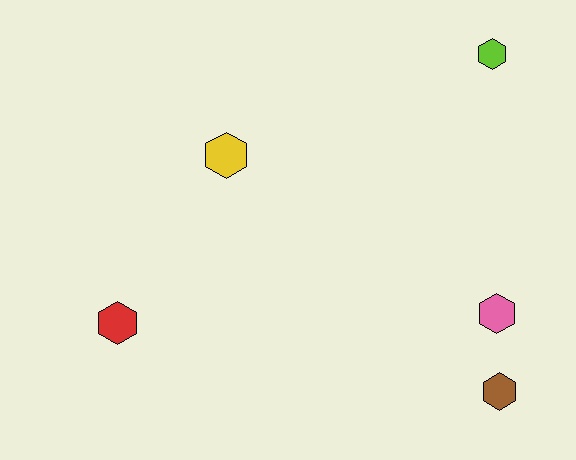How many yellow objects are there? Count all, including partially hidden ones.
There is 1 yellow object.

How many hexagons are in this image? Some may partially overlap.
There are 5 hexagons.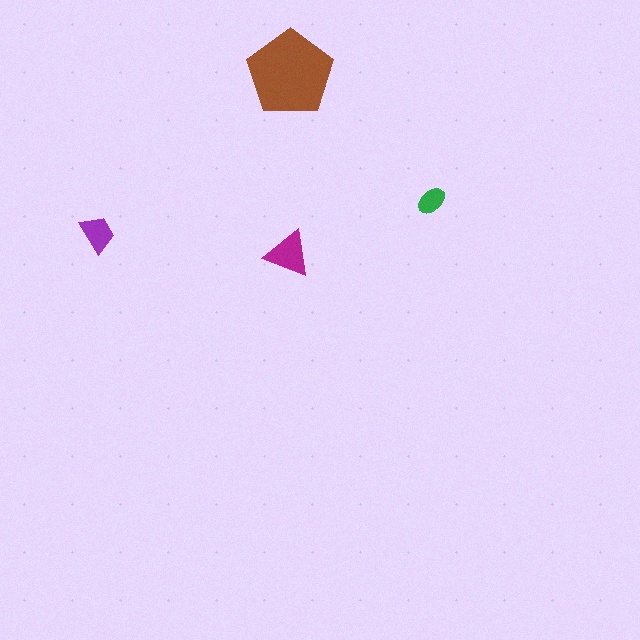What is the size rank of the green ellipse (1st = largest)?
4th.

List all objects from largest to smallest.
The brown pentagon, the magenta triangle, the purple trapezoid, the green ellipse.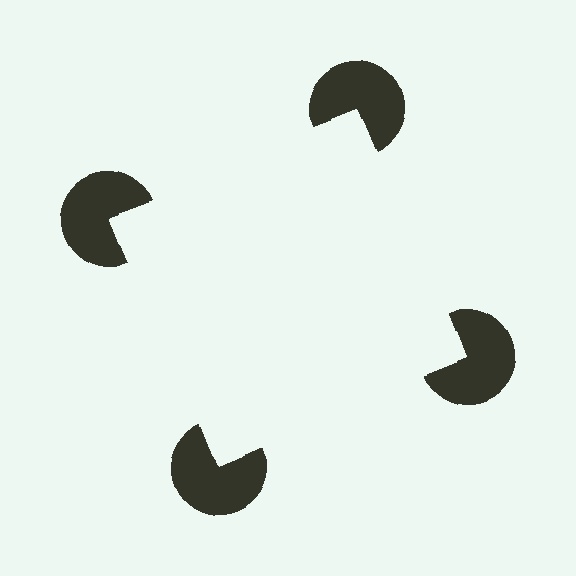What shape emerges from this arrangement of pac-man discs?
An illusory square — its edges are inferred from the aligned wedge cuts in the pac-man discs, not physically drawn.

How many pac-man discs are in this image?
There are 4 — one at each vertex of the illusory square.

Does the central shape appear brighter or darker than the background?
It typically appears slightly brighter than the background, even though no actual brightness change is drawn.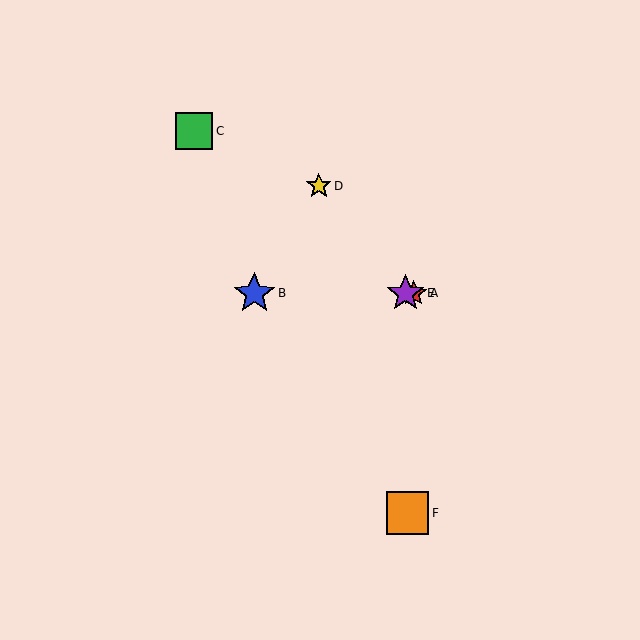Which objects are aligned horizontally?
Objects A, B, E are aligned horizontally.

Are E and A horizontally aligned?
Yes, both are at y≈293.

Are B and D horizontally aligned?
No, B is at y≈293 and D is at y≈186.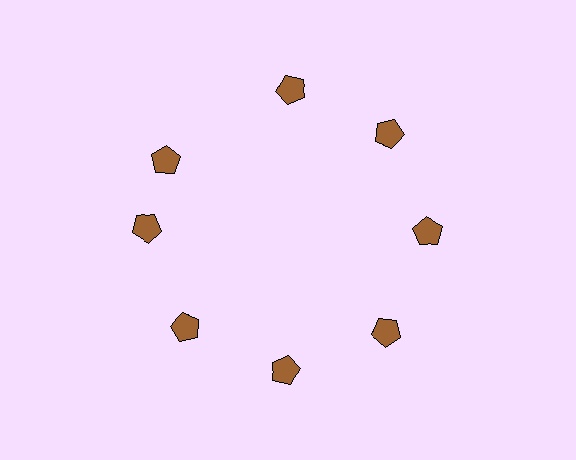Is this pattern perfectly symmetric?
No. The 8 brown pentagons are arranged in a ring, but one element near the 10 o'clock position is rotated out of alignment along the ring, breaking the 8-fold rotational symmetry.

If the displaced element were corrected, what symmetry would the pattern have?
It would have 8-fold rotational symmetry — the pattern would map onto itself every 45 degrees.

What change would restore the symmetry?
The symmetry would be restored by rotating it back into even spacing with its neighbors so that all 8 pentagons sit at equal angles and equal distance from the center.